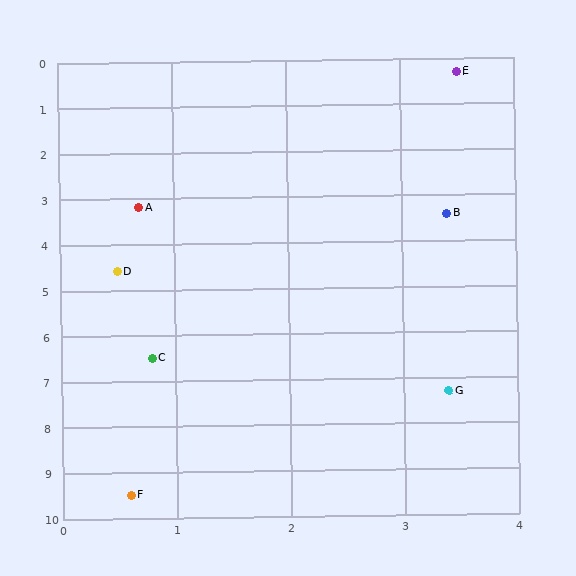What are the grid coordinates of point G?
Point G is at approximately (3.4, 7.3).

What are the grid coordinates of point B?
Point B is at approximately (3.4, 3.4).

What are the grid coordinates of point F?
Point F is at approximately (0.6, 9.5).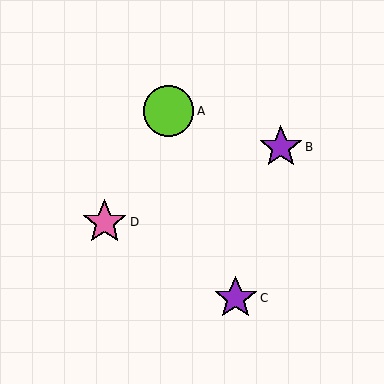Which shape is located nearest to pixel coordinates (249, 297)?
The purple star (labeled C) at (236, 298) is nearest to that location.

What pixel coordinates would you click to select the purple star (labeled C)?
Click at (236, 298) to select the purple star C.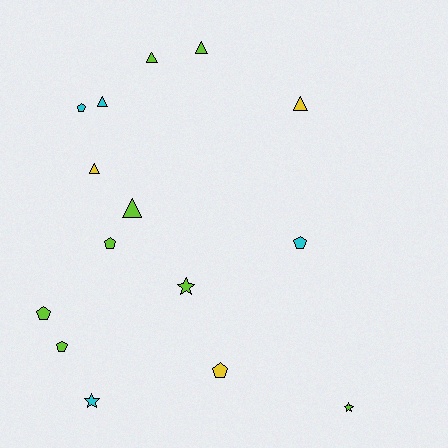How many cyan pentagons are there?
There are 2 cyan pentagons.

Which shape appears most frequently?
Pentagon, with 6 objects.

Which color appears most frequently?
Lime, with 8 objects.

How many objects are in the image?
There are 15 objects.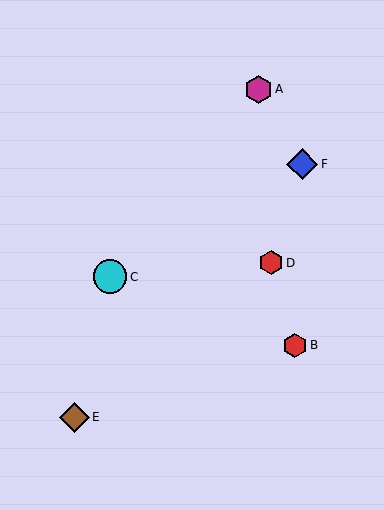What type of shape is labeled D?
Shape D is a red hexagon.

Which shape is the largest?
The cyan circle (labeled C) is the largest.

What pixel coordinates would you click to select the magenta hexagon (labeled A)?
Click at (258, 89) to select the magenta hexagon A.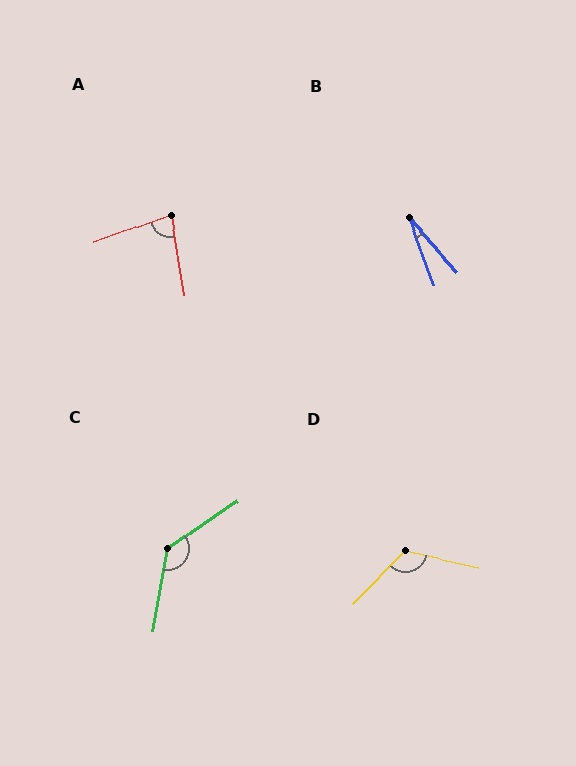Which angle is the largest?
C, at approximately 134 degrees.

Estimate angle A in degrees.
Approximately 80 degrees.